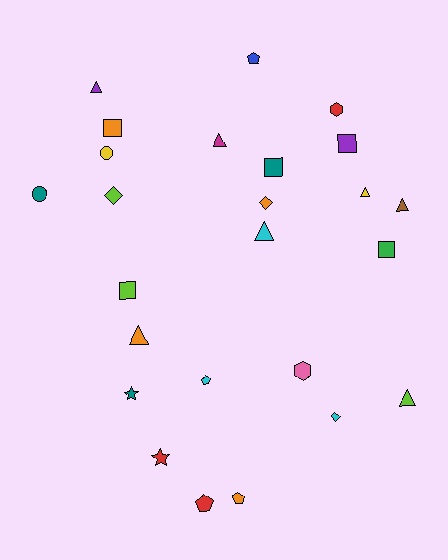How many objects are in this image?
There are 25 objects.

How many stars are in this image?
There are 2 stars.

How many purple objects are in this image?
There are 2 purple objects.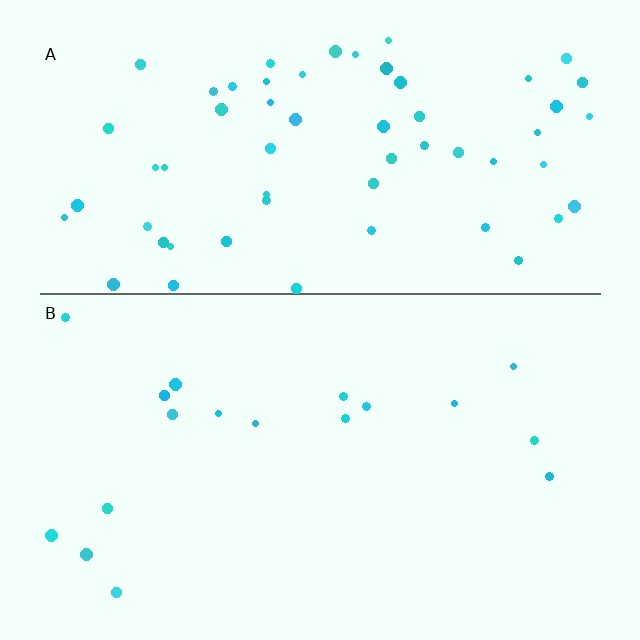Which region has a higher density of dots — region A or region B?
A (the top).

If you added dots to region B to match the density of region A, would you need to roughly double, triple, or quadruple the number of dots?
Approximately triple.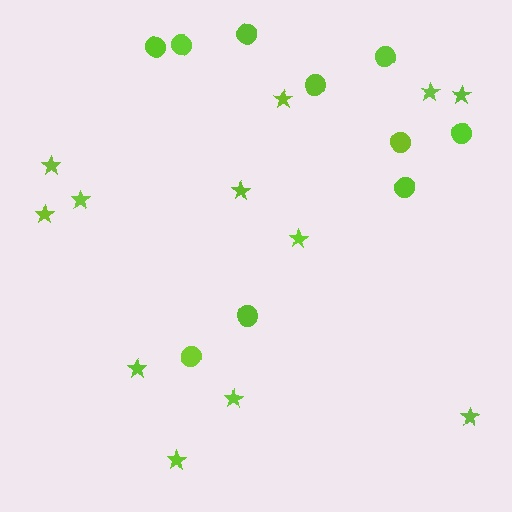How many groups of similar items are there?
There are 2 groups: one group of circles (10) and one group of stars (12).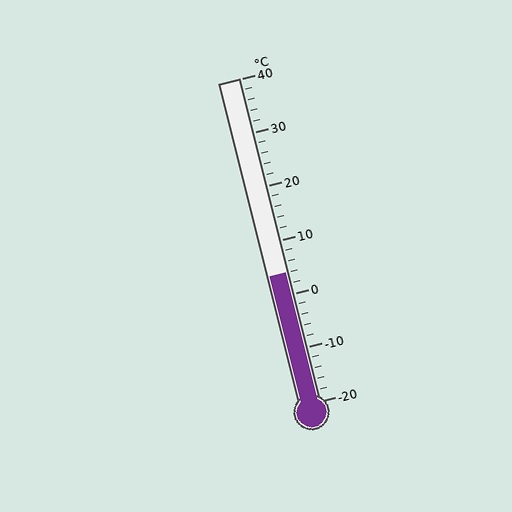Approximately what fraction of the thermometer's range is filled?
The thermometer is filled to approximately 40% of its range.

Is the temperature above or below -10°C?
The temperature is above -10°C.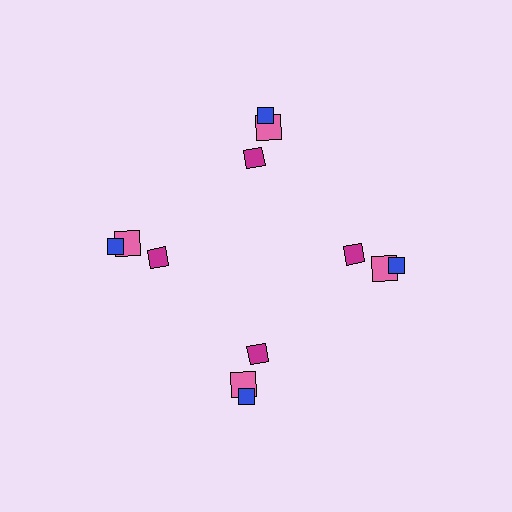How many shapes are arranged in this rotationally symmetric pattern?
There are 12 shapes, arranged in 4 groups of 3.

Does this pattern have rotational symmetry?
Yes, this pattern has 4-fold rotational symmetry. It looks the same after rotating 90 degrees around the center.